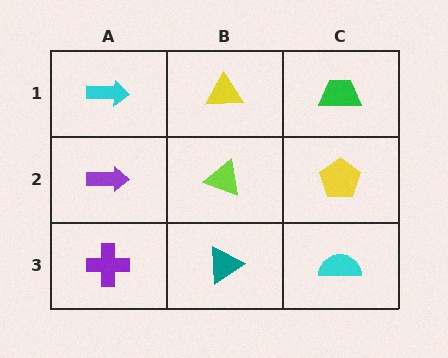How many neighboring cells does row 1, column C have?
2.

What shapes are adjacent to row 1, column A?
A purple arrow (row 2, column A), a yellow triangle (row 1, column B).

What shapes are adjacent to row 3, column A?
A purple arrow (row 2, column A), a teal triangle (row 3, column B).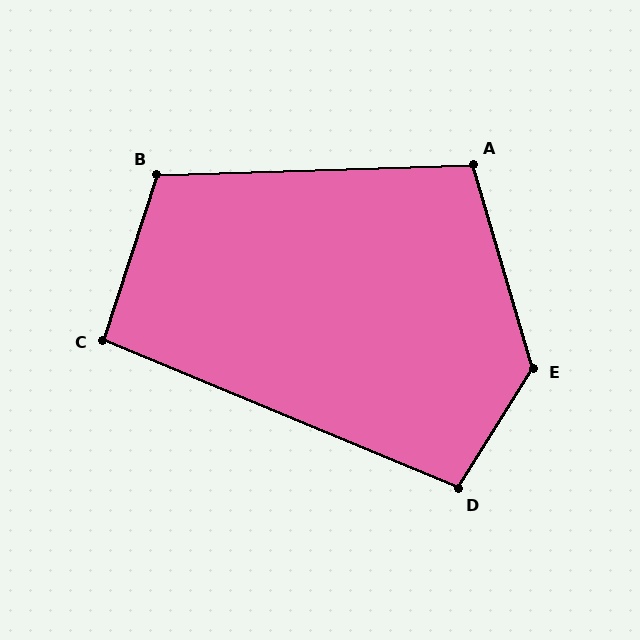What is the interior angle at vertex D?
Approximately 99 degrees (obtuse).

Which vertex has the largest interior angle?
E, at approximately 132 degrees.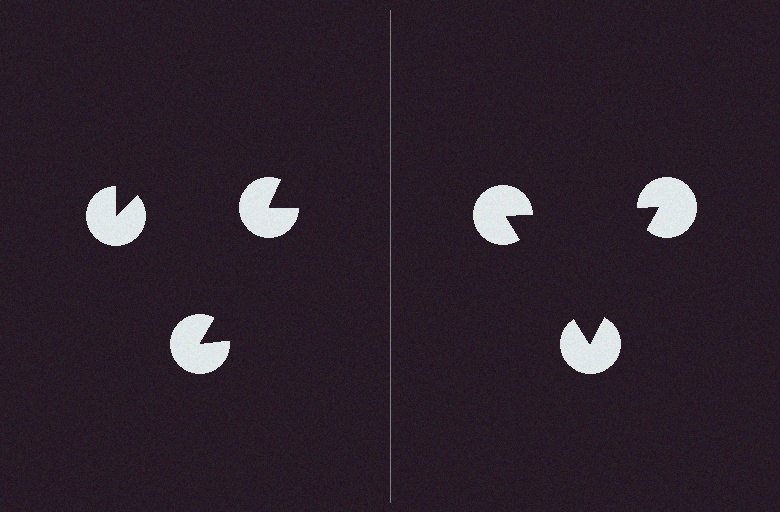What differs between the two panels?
The pac-man discs are positioned identically on both sides; only the wedge orientations differ. On the right they align to a triangle; on the left they are misaligned.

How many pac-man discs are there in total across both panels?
6 — 3 on each side.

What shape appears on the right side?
An illusory triangle.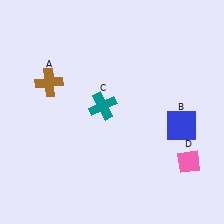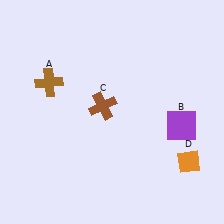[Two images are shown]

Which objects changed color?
B changed from blue to purple. C changed from teal to brown. D changed from pink to orange.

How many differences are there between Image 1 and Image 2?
There are 3 differences between the two images.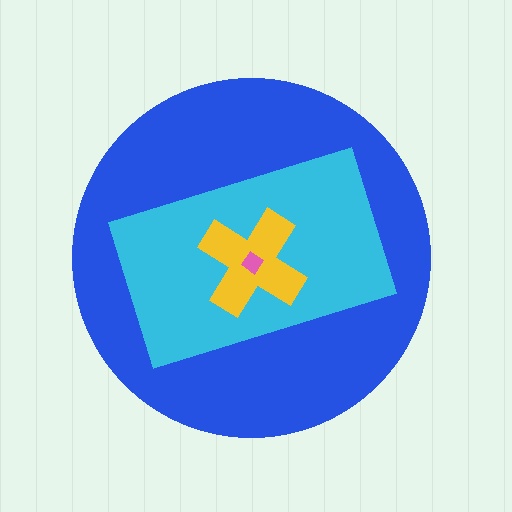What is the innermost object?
The pink diamond.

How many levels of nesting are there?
4.